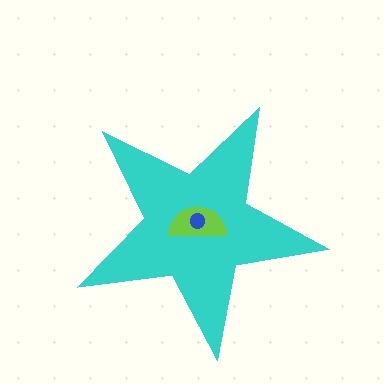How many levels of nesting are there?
3.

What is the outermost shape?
The cyan star.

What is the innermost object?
The blue circle.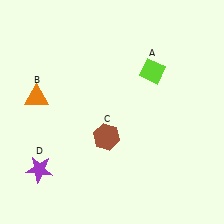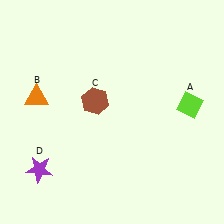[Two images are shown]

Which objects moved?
The objects that moved are: the lime diamond (A), the brown hexagon (C).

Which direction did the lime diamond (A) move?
The lime diamond (A) moved right.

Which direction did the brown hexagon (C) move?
The brown hexagon (C) moved up.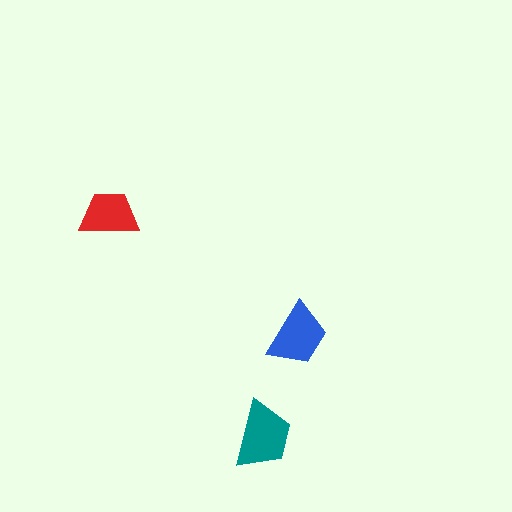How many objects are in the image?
There are 3 objects in the image.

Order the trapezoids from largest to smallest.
the teal one, the blue one, the red one.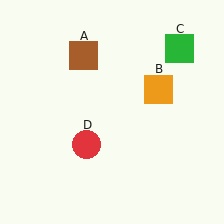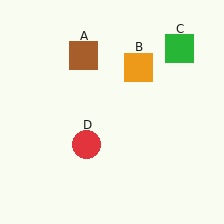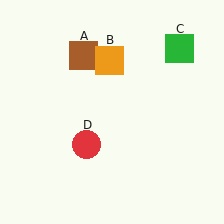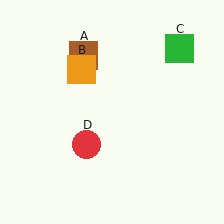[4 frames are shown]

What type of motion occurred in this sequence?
The orange square (object B) rotated counterclockwise around the center of the scene.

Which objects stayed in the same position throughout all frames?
Brown square (object A) and green square (object C) and red circle (object D) remained stationary.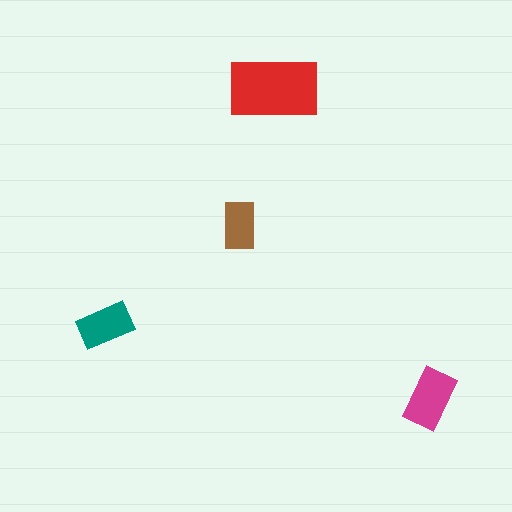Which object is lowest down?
The magenta rectangle is bottommost.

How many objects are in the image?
There are 4 objects in the image.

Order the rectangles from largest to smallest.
the red one, the magenta one, the teal one, the brown one.